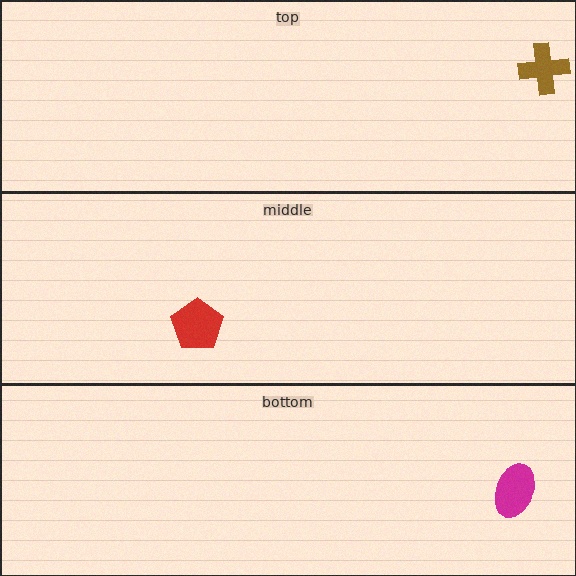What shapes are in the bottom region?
The magenta ellipse.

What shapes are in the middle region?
The red pentagon.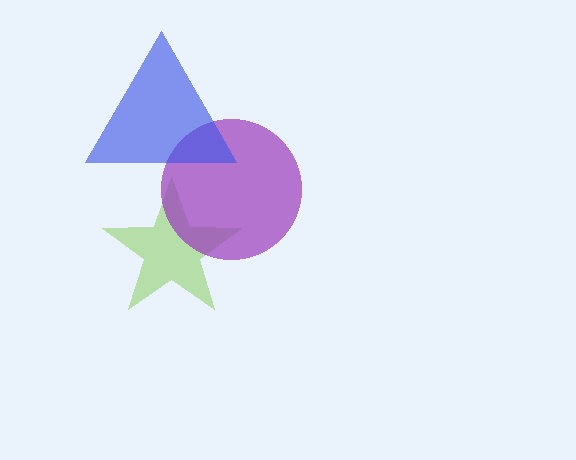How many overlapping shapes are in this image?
There are 3 overlapping shapes in the image.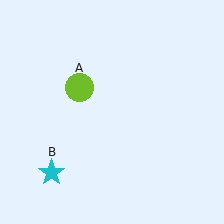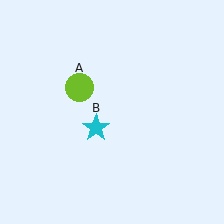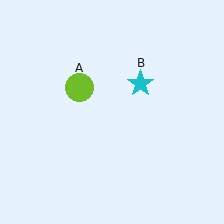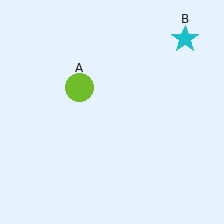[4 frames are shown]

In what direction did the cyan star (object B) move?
The cyan star (object B) moved up and to the right.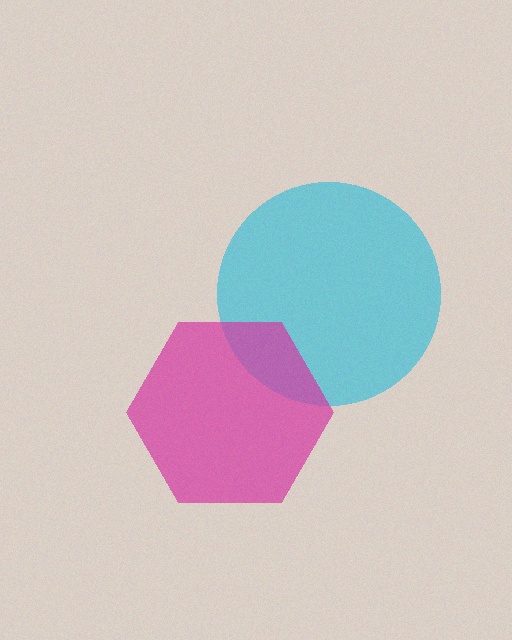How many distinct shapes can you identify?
There are 2 distinct shapes: a cyan circle, a magenta hexagon.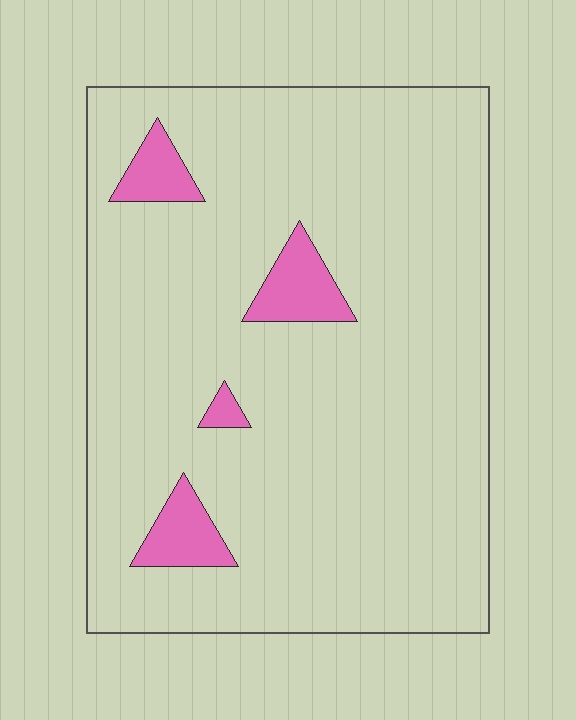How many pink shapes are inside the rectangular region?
4.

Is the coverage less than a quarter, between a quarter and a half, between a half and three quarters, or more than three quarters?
Less than a quarter.